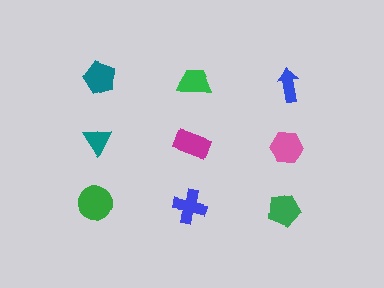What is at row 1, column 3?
A blue arrow.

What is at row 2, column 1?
A teal triangle.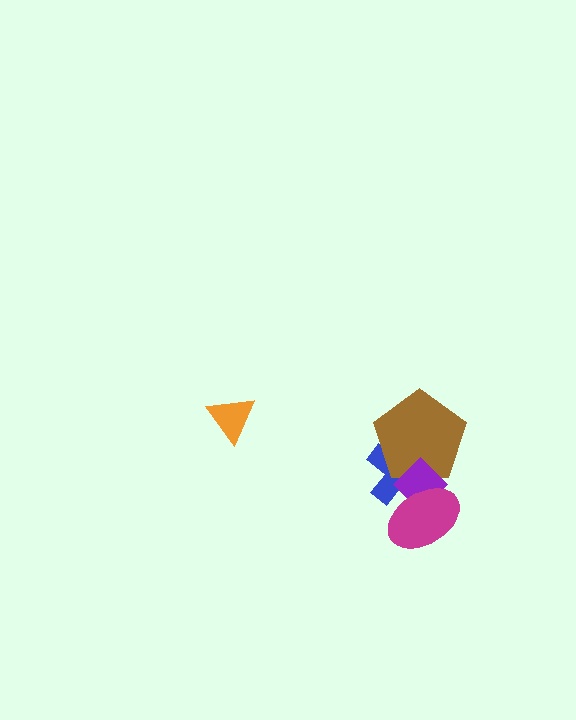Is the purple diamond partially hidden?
Yes, it is partially covered by another shape.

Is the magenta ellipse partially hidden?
No, no other shape covers it.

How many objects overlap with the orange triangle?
0 objects overlap with the orange triangle.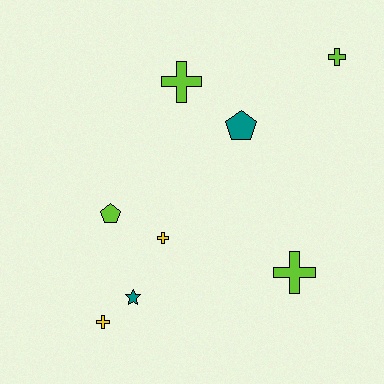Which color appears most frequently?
Lime, with 4 objects.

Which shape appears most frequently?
Cross, with 5 objects.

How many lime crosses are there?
There are 3 lime crosses.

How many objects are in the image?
There are 8 objects.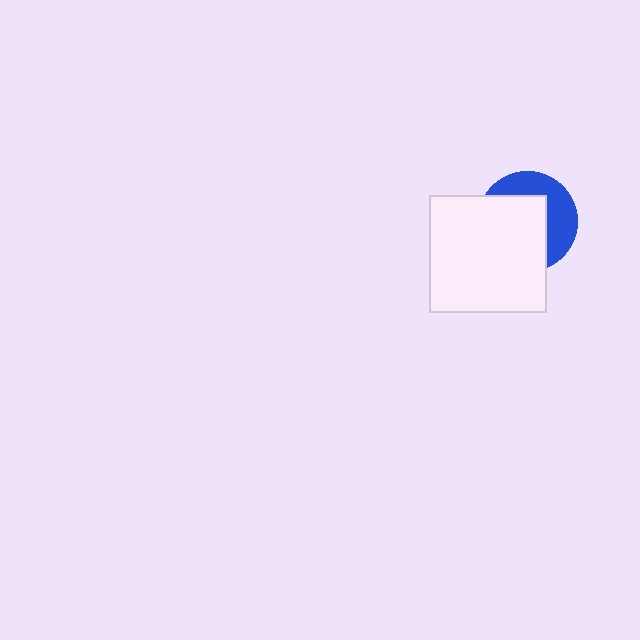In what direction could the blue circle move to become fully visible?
The blue circle could move toward the upper-right. That would shift it out from behind the white square entirely.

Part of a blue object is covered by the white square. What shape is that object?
It is a circle.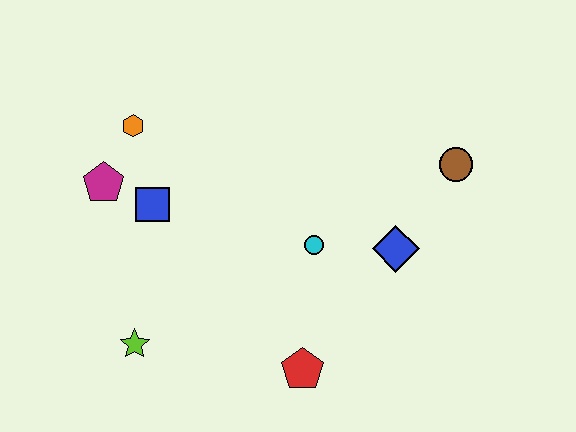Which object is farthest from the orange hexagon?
The brown circle is farthest from the orange hexagon.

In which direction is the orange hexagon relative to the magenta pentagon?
The orange hexagon is above the magenta pentagon.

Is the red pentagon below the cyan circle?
Yes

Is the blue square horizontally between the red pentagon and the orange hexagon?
Yes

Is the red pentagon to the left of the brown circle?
Yes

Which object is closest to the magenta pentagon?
The blue square is closest to the magenta pentagon.